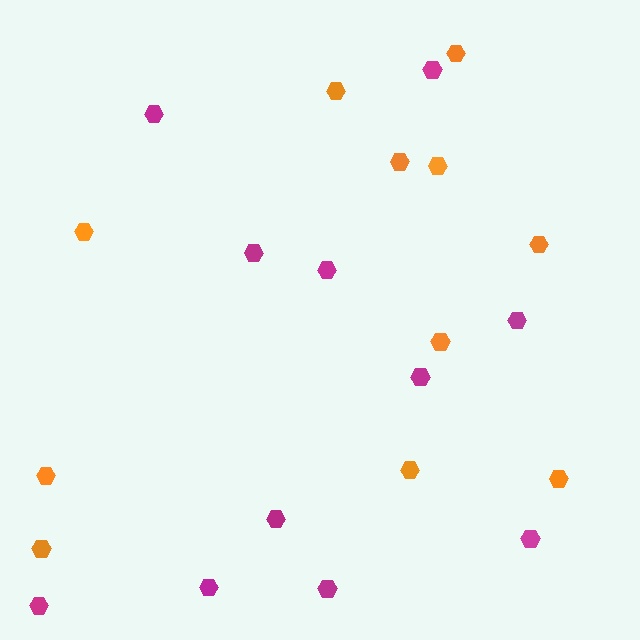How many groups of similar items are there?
There are 2 groups: one group of magenta hexagons (11) and one group of orange hexagons (11).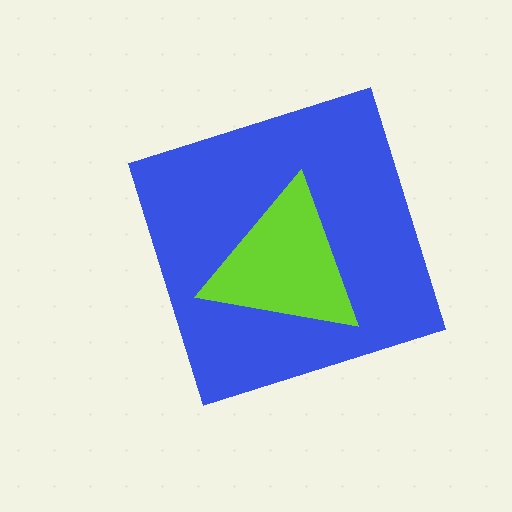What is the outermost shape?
The blue diamond.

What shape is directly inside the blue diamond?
The lime triangle.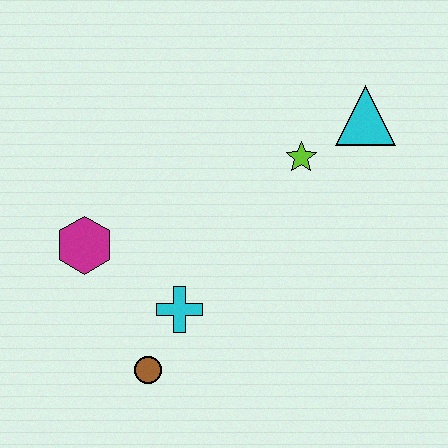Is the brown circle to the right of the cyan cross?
No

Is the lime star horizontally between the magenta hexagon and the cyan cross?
No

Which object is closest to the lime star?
The cyan triangle is closest to the lime star.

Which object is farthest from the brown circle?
The cyan triangle is farthest from the brown circle.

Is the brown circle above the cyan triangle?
No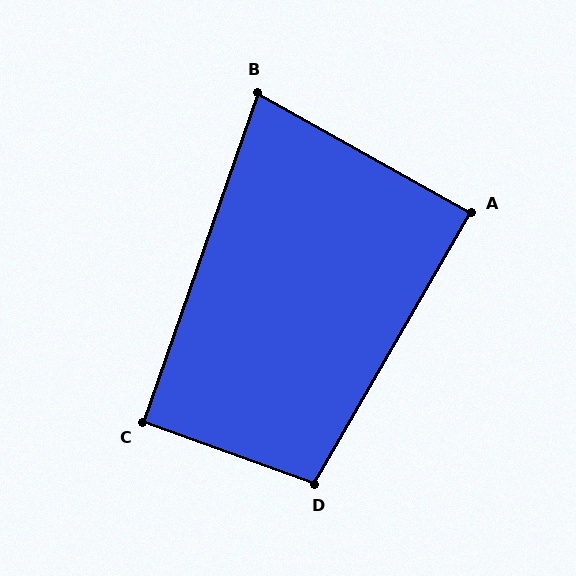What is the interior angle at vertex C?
Approximately 91 degrees (approximately right).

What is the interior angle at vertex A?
Approximately 89 degrees (approximately right).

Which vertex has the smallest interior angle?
B, at approximately 80 degrees.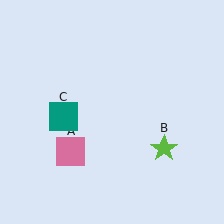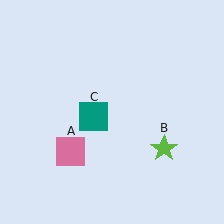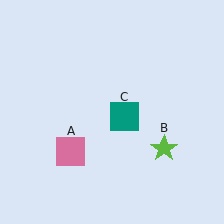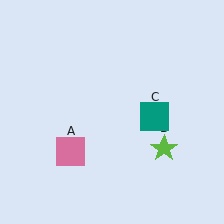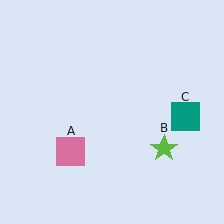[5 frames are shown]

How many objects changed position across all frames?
1 object changed position: teal square (object C).